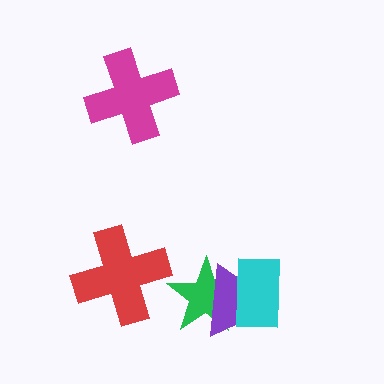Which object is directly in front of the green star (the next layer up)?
The purple triangle is directly in front of the green star.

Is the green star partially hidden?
Yes, it is partially covered by another shape.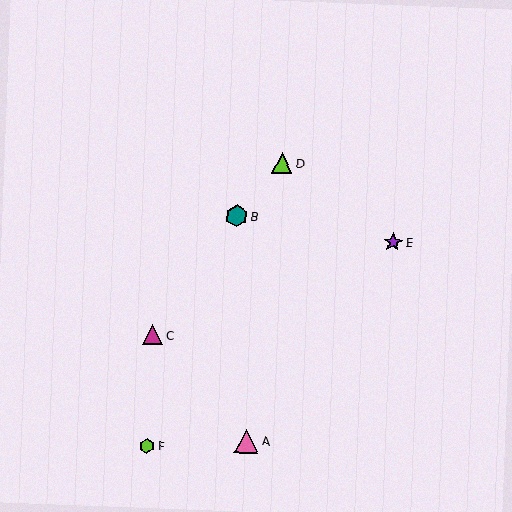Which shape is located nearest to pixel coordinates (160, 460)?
The lime hexagon (labeled F) at (147, 446) is nearest to that location.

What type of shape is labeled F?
Shape F is a lime hexagon.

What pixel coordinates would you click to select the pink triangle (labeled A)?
Click at (246, 441) to select the pink triangle A.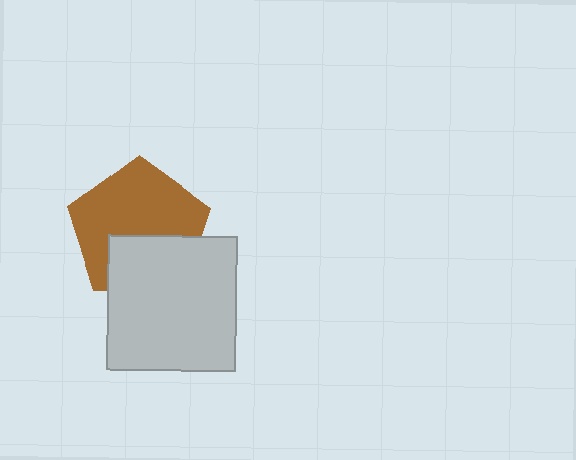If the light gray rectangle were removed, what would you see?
You would see the complete brown pentagon.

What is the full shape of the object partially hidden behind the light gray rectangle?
The partially hidden object is a brown pentagon.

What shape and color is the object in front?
The object in front is a light gray rectangle.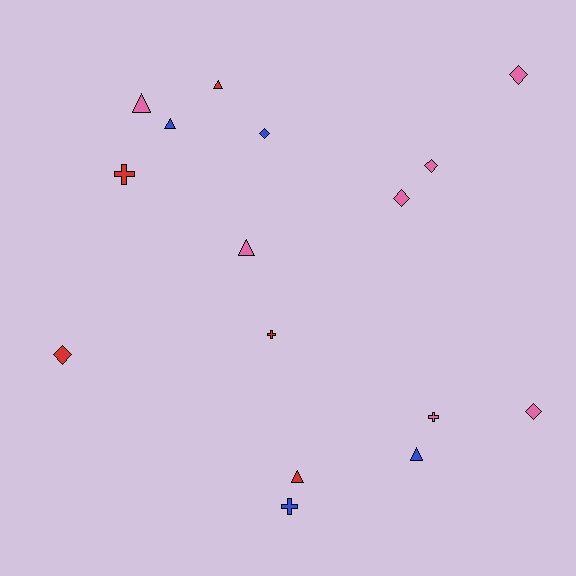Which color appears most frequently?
Pink, with 7 objects.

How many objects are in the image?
There are 16 objects.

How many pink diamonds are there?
There are 4 pink diamonds.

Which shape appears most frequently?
Triangle, with 6 objects.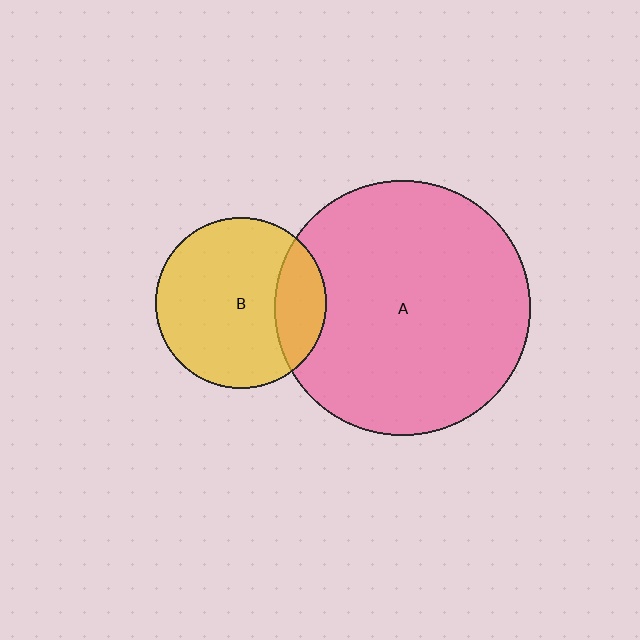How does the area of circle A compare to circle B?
Approximately 2.2 times.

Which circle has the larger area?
Circle A (pink).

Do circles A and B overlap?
Yes.